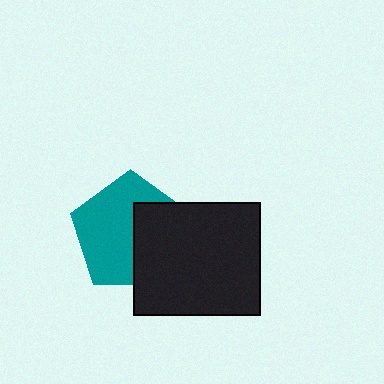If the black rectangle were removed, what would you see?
You would see the complete teal pentagon.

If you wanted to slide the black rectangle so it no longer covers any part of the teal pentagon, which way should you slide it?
Slide it right — that is the most direct way to separate the two shapes.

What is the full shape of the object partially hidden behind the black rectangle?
The partially hidden object is a teal pentagon.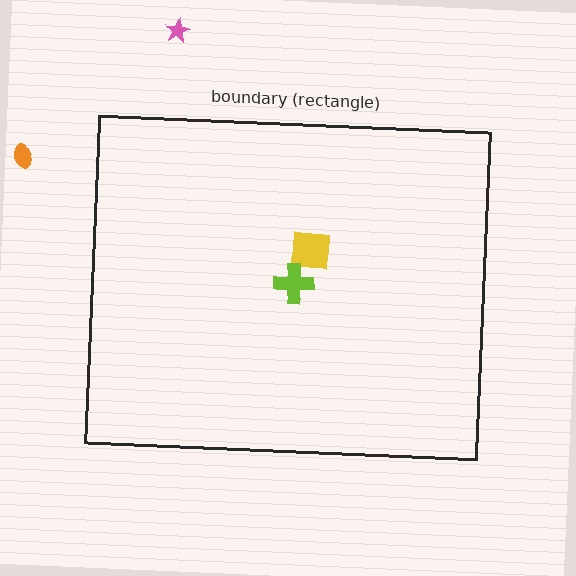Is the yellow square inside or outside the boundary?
Inside.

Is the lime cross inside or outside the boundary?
Inside.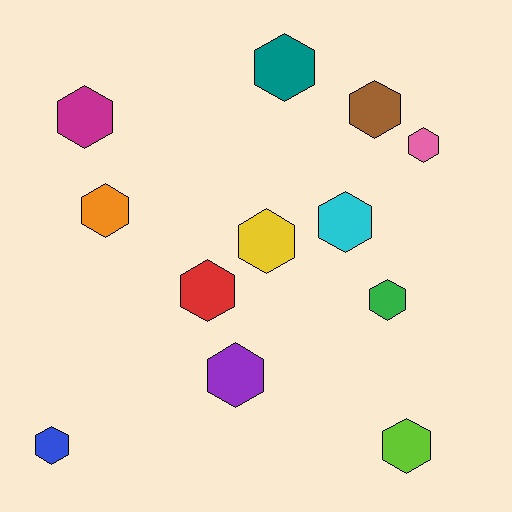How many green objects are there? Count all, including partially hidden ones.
There is 1 green object.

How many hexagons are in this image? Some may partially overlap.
There are 12 hexagons.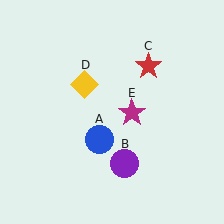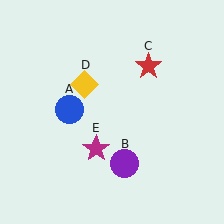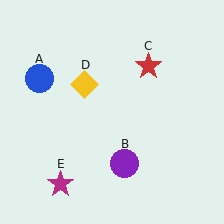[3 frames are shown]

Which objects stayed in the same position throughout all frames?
Purple circle (object B) and red star (object C) and yellow diamond (object D) remained stationary.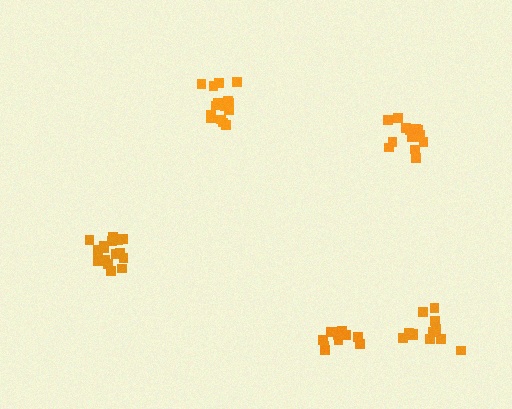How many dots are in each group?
Group 1: 12 dots, Group 2: 16 dots, Group 3: 18 dots, Group 4: 14 dots, Group 5: 12 dots (72 total).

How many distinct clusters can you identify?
There are 5 distinct clusters.